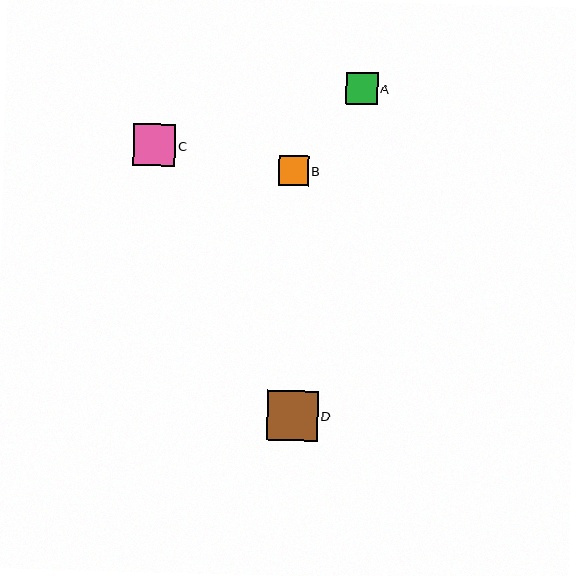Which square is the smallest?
Square B is the smallest with a size of approximately 30 pixels.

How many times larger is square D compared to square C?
Square D is approximately 1.2 times the size of square C.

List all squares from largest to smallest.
From largest to smallest: D, C, A, B.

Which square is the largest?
Square D is the largest with a size of approximately 50 pixels.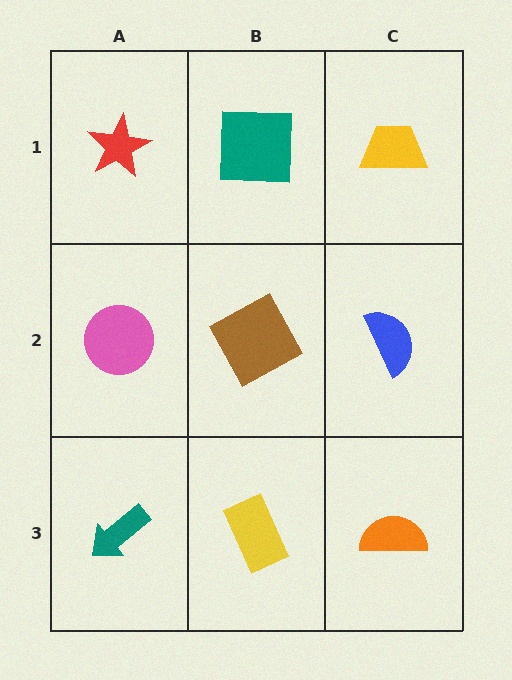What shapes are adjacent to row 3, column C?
A blue semicircle (row 2, column C), a yellow rectangle (row 3, column B).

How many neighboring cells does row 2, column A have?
3.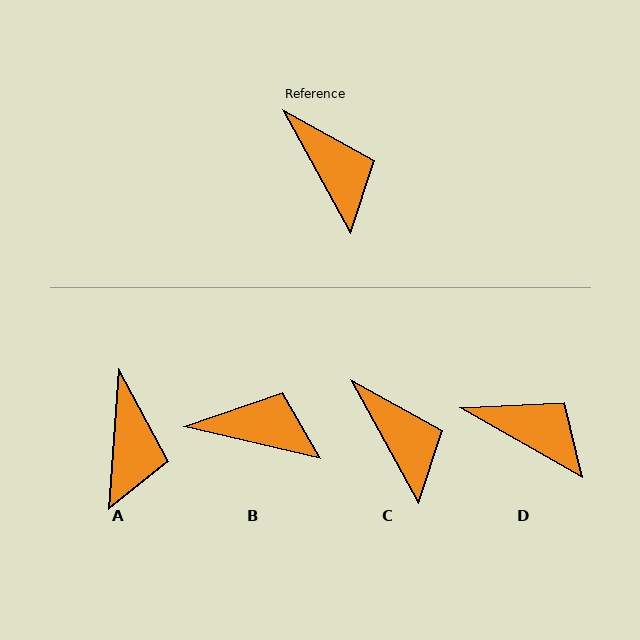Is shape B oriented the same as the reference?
No, it is off by about 48 degrees.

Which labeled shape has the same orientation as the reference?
C.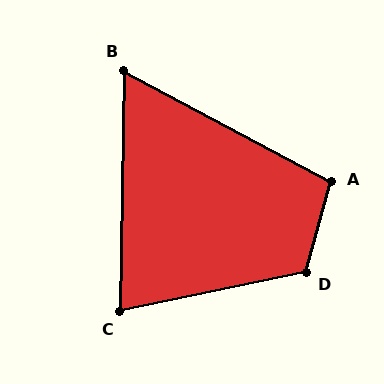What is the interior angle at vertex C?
Approximately 77 degrees (acute).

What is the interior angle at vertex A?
Approximately 103 degrees (obtuse).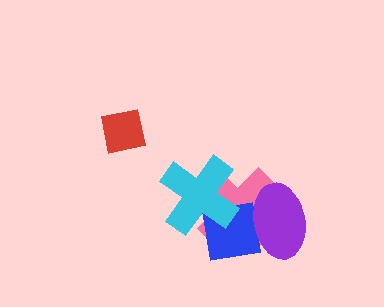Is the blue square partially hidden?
Yes, it is partially covered by another shape.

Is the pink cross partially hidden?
Yes, it is partially covered by another shape.